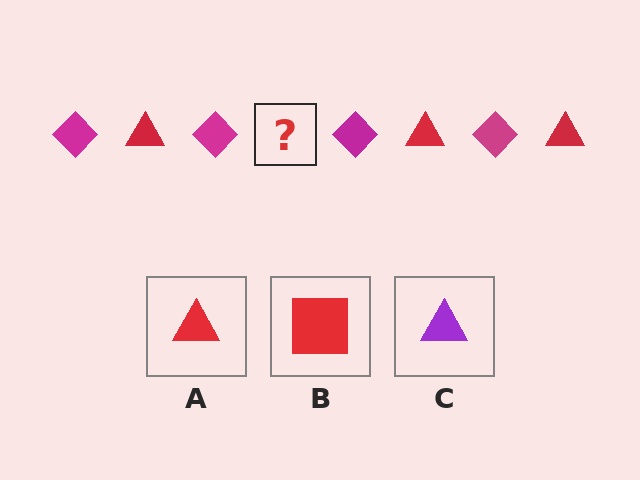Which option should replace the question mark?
Option A.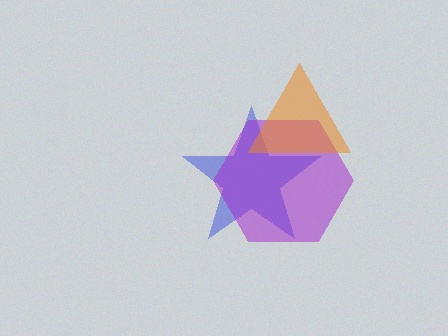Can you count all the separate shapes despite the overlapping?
Yes, there are 3 separate shapes.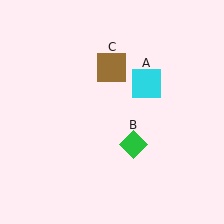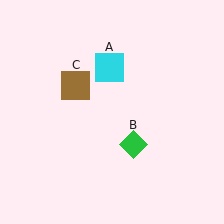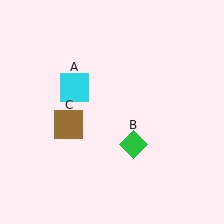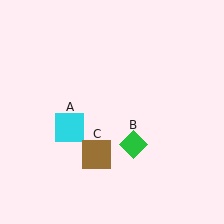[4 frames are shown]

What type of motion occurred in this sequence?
The cyan square (object A), brown square (object C) rotated counterclockwise around the center of the scene.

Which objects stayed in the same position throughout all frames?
Green diamond (object B) remained stationary.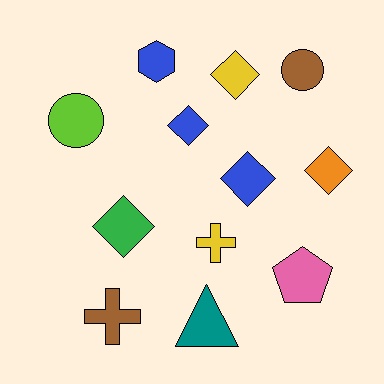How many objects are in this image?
There are 12 objects.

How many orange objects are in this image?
There is 1 orange object.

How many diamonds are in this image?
There are 5 diamonds.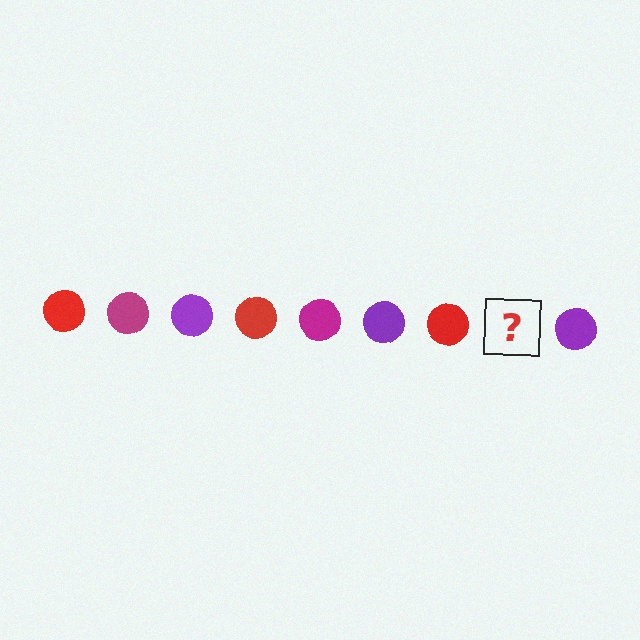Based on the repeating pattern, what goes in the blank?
The blank should be a magenta circle.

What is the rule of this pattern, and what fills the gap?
The rule is that the pattern cycles through red, magenta, purple circles. The gap should be filled with a magenta circle.